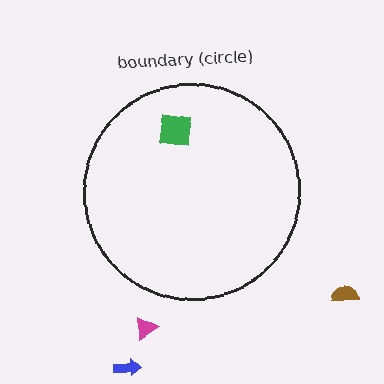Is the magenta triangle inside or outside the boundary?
Outside.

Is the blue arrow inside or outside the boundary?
Outside.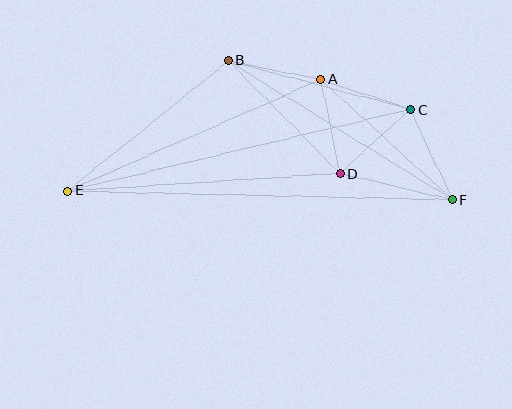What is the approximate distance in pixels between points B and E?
The distance between B and E is approximately 207 pixels.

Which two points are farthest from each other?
Points E and F are farthest from each other.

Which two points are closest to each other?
Points A and C are closest to each other.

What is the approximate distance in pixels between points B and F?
The distance between B and F is approximately 264 pixels.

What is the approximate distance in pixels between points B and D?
The distance between B and D is approximately 159 pixels.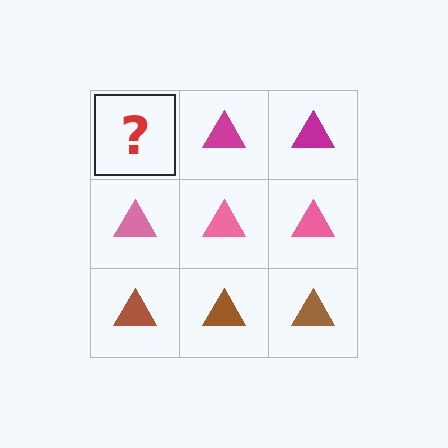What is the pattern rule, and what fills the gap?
The rule is that each row has a consistent color. The gap should be filled with a magenta triangle.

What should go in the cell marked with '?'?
The missing cell should contain a magenta triangle.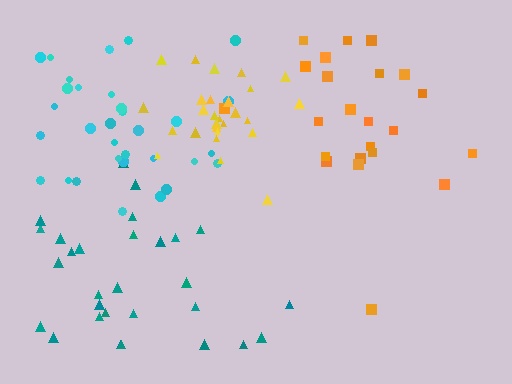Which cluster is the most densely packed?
Yellow.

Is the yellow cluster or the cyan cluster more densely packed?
Yellow.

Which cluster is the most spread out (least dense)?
Orange.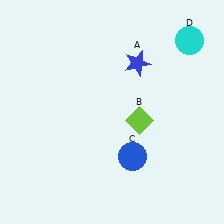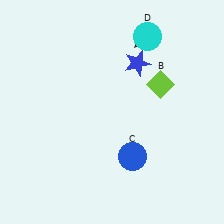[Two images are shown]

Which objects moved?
The objects that moved are: the lime diamond (B), the cyan circle (D).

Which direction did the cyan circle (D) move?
The cyan circle (D) moved left.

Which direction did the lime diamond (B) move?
The lime diamond (B) moved up.